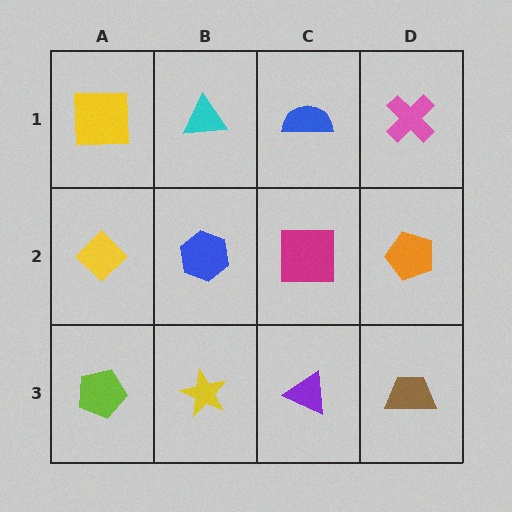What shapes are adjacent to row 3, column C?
A magenta square (row 2, column C), a yellow star (row 3, column B), a brown trapezoid (row 3, column D).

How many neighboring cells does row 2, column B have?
4.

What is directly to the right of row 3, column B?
A purple triangle.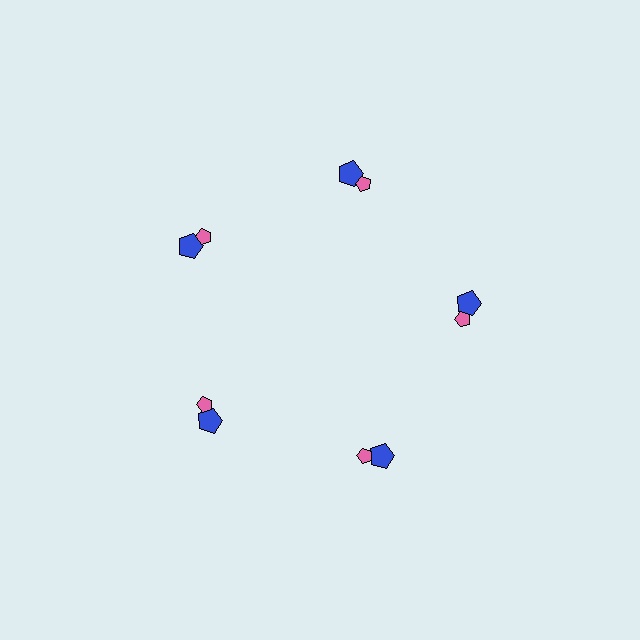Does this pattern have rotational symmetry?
Yes, this pattern has 5-fold rotational symmetry. It looks the same after rotating 72 degrees around the center.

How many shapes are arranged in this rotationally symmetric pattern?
There are 10 shapes, arranged in 5 groups of 2.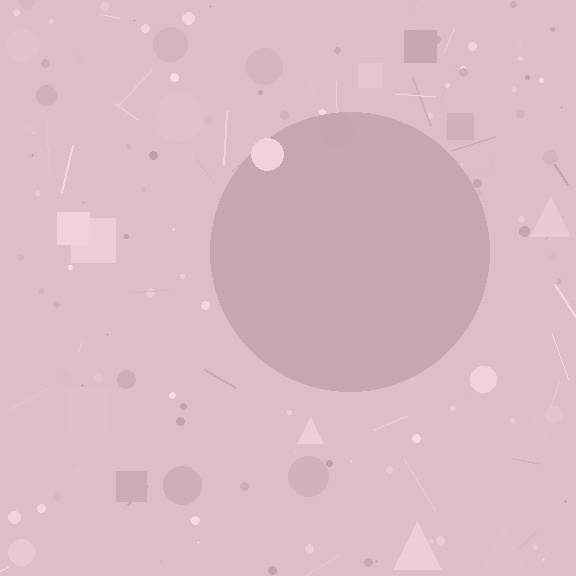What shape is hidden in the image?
A circle is hidden in the image.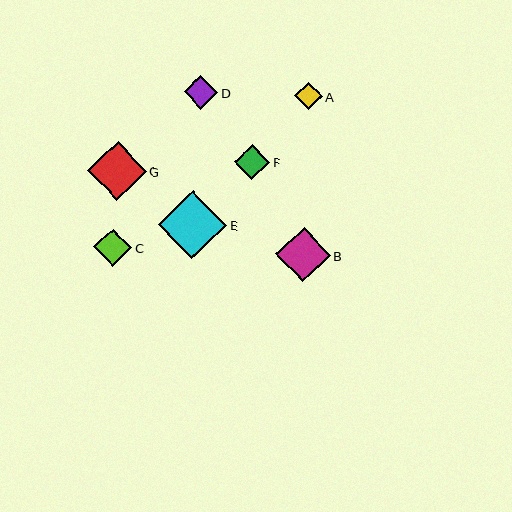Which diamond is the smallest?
Diamond A is the smallest with a size of approximately 27 pixels.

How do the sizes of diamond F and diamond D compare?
Diamond F and diamond D are approximately the same size.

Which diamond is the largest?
Diamond E is the largest with a size of approximately 68 pixels.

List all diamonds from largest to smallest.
From largest to smallest: E, G, B, C, F, D, A.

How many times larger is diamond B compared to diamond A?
Diamond B is approximately 2.0 times the size of diamond A.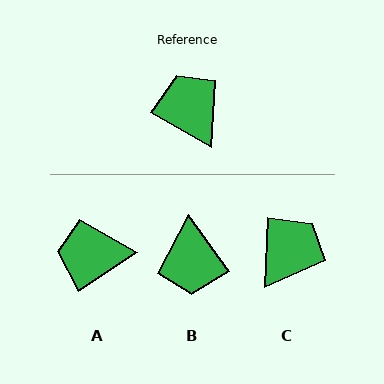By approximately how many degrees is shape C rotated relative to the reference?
Approximately 62 degrees clockwise.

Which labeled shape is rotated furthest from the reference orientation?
B, about 156 degrees away.